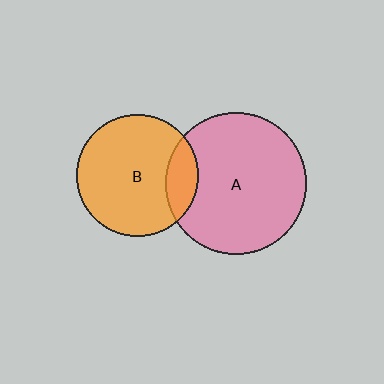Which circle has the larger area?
Circle A (pink).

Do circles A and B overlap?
Yes.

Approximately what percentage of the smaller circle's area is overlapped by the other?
Approximately 15%.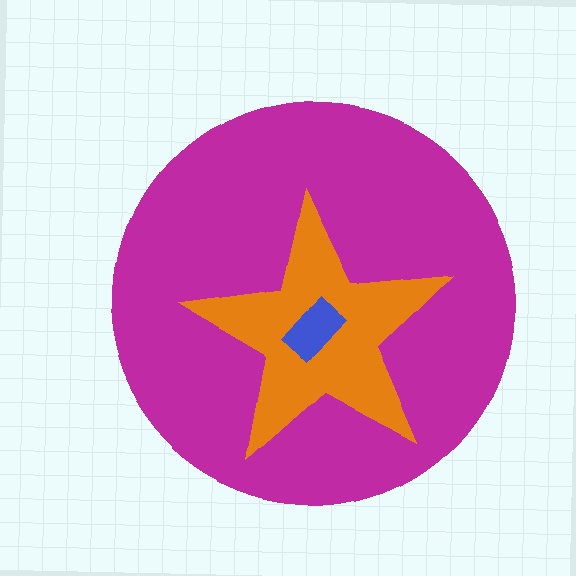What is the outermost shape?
The magenta circle.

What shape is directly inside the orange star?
The blue rectangle.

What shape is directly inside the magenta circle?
The orange star.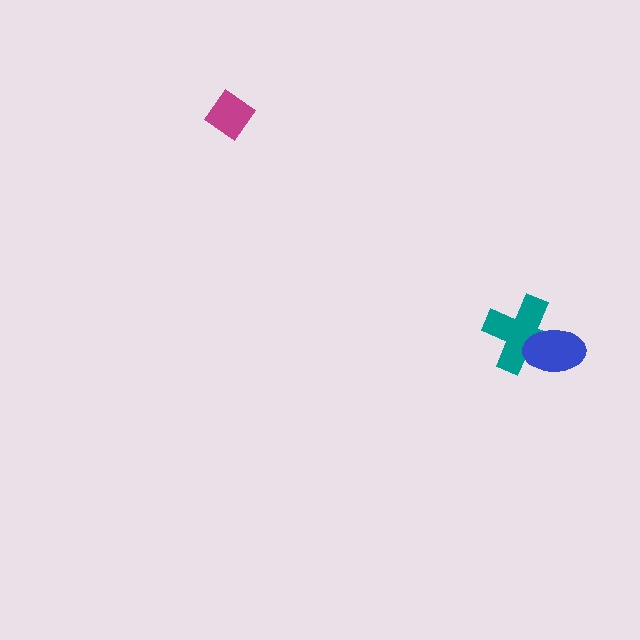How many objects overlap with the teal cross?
1 object overlaps with the teal cross.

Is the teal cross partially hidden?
Yes, it is partially covered by another shape.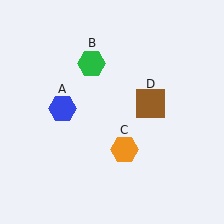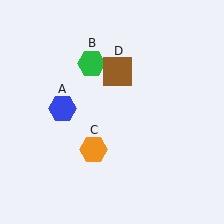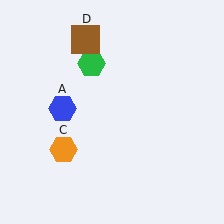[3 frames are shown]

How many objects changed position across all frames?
2 objects changed position: orange hexagon (object C), brown square (object D).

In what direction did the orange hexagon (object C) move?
The orange hexagon (object C) moved left.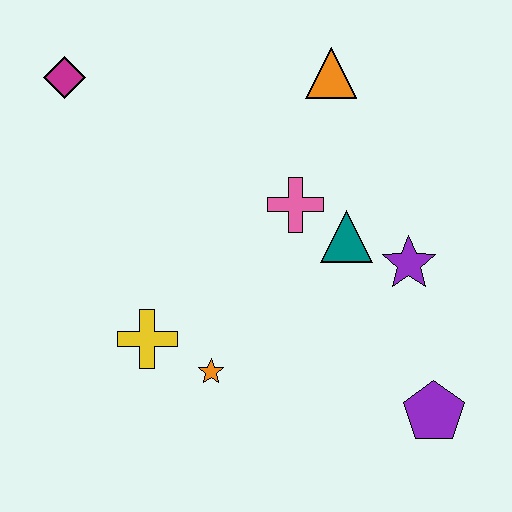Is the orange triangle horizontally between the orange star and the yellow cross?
No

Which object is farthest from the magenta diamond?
The purple pentagon is farthest from the magenta diamond.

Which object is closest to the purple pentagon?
The purple star is closest to the purple pentagon.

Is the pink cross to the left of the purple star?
Yes